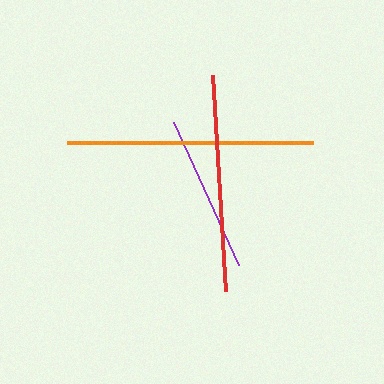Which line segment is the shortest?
The purple line is the shortest at approximately 157 pixels.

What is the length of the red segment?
The red segment is approximately 216 pixels long.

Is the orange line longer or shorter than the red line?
The orange line is longer than the red line.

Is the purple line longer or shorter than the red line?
The red line is longer than the purple line.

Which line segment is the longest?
The orange line is the longest at approximately 245 pixels.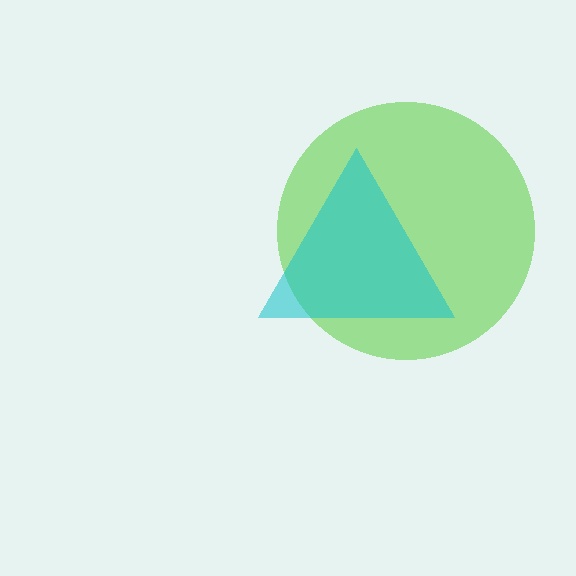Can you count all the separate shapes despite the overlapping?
Yes, there are 2 separate shapes.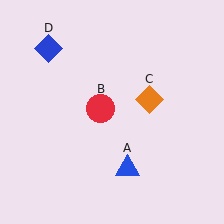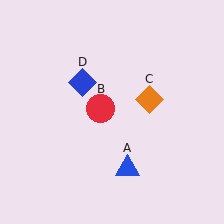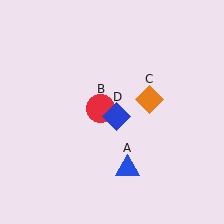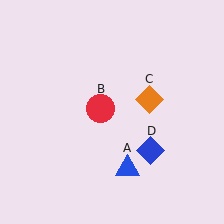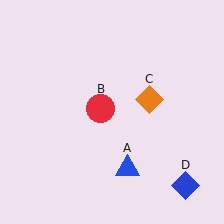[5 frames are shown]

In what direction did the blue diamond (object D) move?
The blue diamond (object D) moved down and to the right.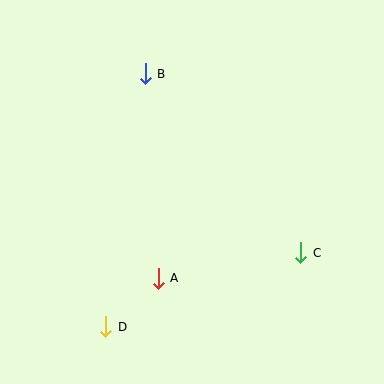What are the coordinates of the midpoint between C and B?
The midpoint between C and B is at (223, 163).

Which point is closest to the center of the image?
Point A at (158, 278) is closest to the center.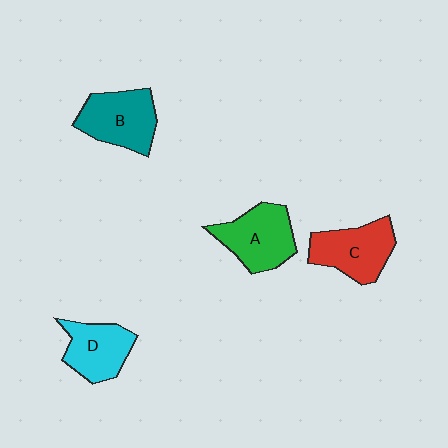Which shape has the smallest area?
Shape D (cyan).